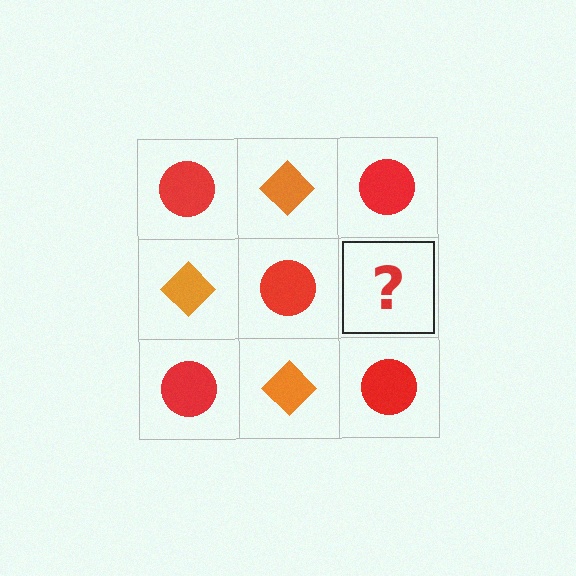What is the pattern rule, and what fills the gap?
The rule is that it alternates red circle and orange diamond in a checkerboard pattern. The gap should be filled with an orange diamond.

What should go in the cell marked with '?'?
The missing cell should contain an orange diamond.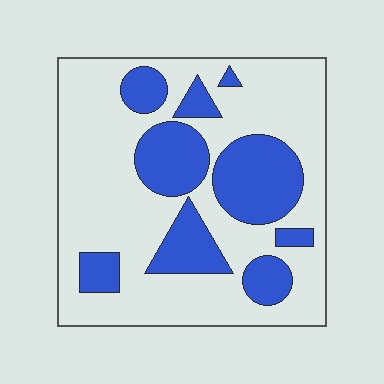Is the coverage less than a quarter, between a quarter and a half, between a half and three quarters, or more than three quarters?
Between a quarter and a half.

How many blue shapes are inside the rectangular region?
9.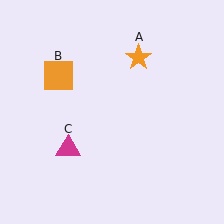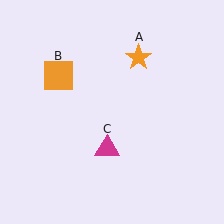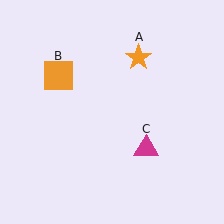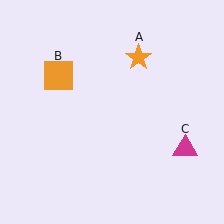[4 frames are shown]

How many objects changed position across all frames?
1 object changed position: magenta triangle (object C).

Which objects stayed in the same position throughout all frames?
Orange star (object A) and orange square (object B) remained stationary.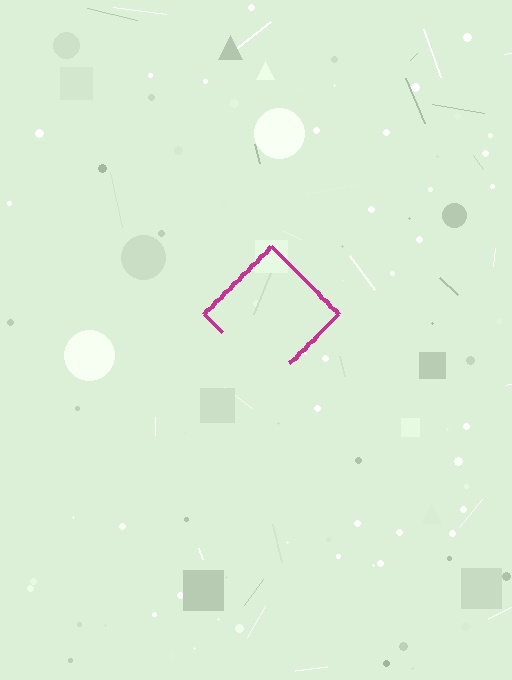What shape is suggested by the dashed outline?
The dashed outline suggests a diamond.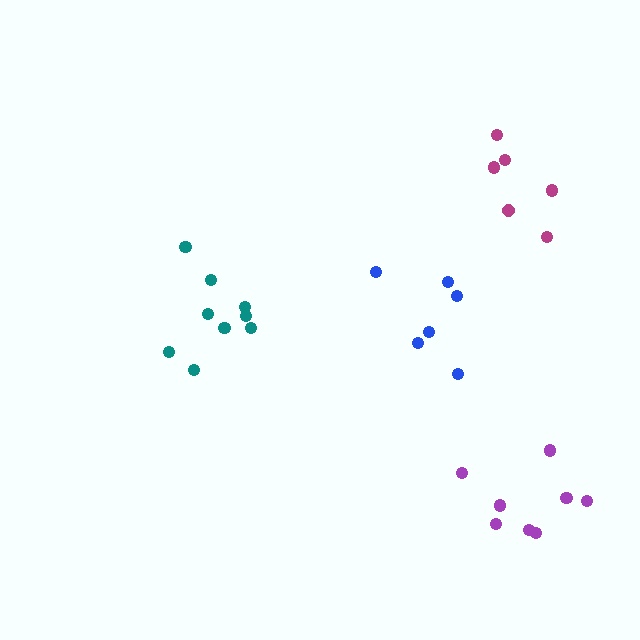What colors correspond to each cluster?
The clusters are colored: blue, teal, magenta, purple.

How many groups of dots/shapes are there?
There are 4 groups.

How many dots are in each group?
Group 1: 6 dots, Group 2: 9 dots, Group 3: 6 dots, Group 4: 8 dots (29 total).